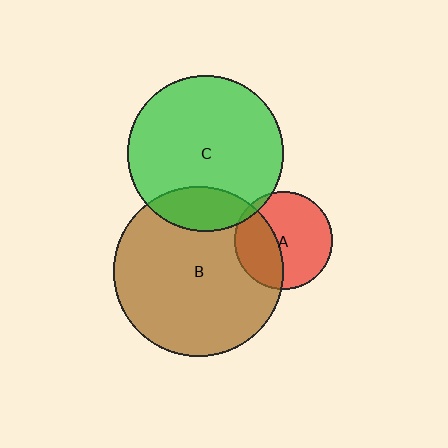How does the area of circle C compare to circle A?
Approximately 2.6 times.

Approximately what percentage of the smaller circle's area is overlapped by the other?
Approximately 40%.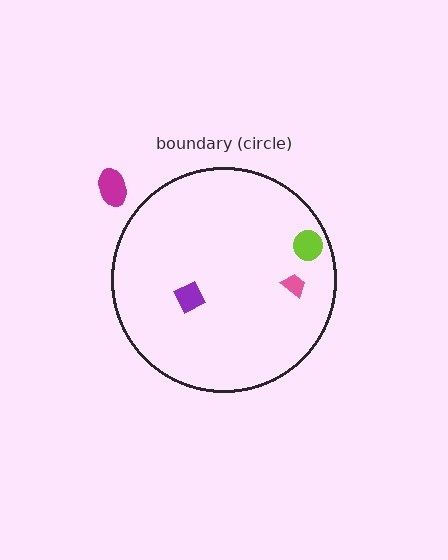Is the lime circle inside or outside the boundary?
Inside.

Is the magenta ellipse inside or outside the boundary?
Outside.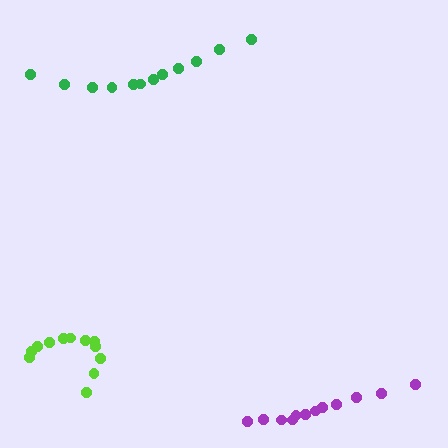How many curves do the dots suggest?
There are 3 distinct paths.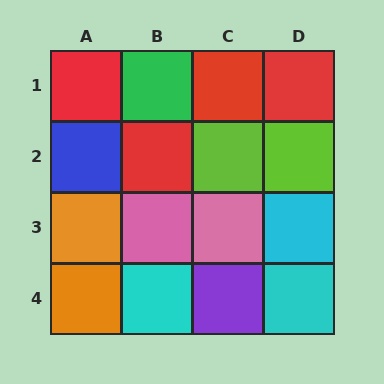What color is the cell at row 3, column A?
Orange.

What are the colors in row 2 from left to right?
Blue, red, lime, lime.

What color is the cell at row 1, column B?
Green.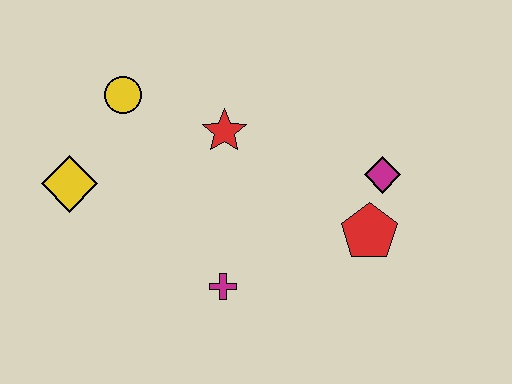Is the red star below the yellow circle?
Yes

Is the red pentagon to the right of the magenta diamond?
No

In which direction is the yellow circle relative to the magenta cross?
The yellow circle is above the magenta cross.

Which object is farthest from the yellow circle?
The red pentagon is farthest from the yellow circle.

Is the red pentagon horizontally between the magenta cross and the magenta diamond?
Yes